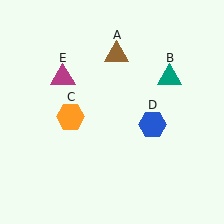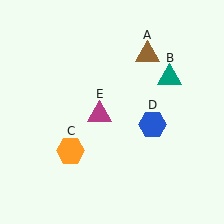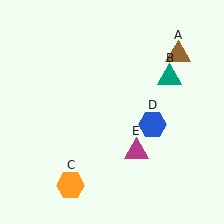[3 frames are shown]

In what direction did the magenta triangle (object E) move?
The magenta triangle (object E) moved down and to the right.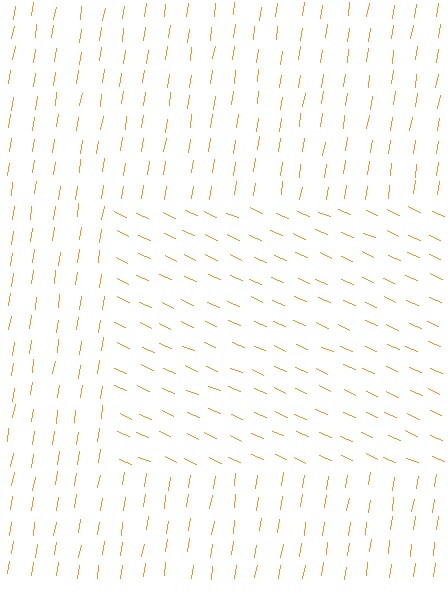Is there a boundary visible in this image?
Yes, there is a texture boundary formed by a change in line orientation.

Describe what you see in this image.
The image is filled with small orange line segments. A rectangle region in the image has lines oriented differently from the surrounding lines, creating a visible texture boundary.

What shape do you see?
I see a rectangle.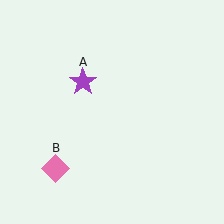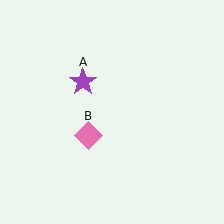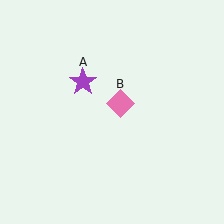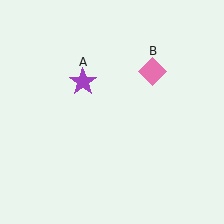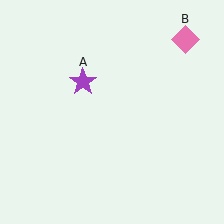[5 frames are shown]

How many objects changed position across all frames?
1 object changed position: pink diamond (object B).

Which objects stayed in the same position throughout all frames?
Purple star (object A) remained stationary.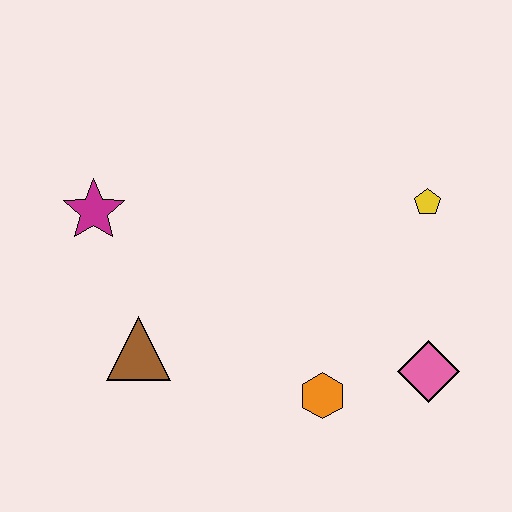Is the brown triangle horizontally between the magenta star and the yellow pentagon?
Yes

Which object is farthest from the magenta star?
The pink diamond is farthest from the magenta star.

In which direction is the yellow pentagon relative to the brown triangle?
The yellow pentagon is to the right of the brown triangle.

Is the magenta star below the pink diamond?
No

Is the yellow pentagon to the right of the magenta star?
Yes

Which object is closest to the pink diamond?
The orange hexagon is closest to the pink diamond.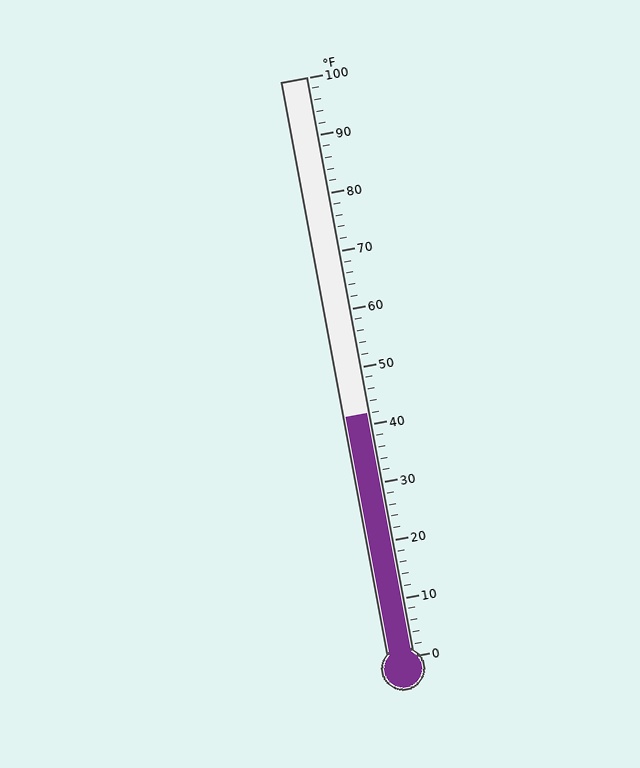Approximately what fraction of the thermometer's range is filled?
The thermometer is filled to approximately 40% of its range.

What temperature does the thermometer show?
The thermometer shows approximately 42°F.